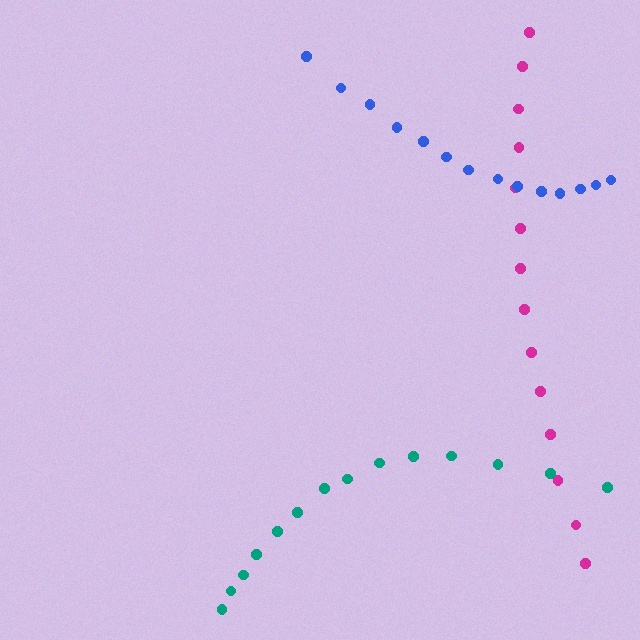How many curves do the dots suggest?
There are 3 distinct paths.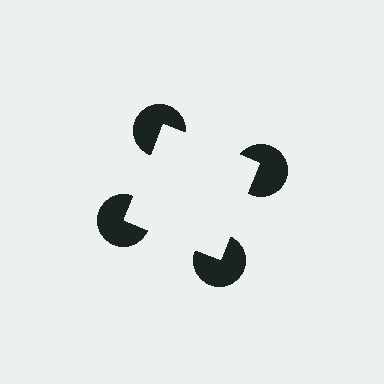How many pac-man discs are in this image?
There are 4 — one at each vertex of the illusory square.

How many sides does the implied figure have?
4 sides.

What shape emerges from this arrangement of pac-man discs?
An illusory square — its edges are inferred from the aligned wedge cuts in the pac-man discs, not physically drawn.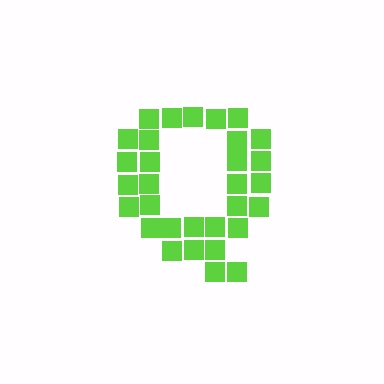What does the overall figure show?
The overall figure shows the letter Q.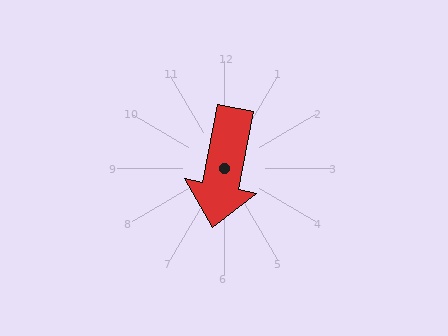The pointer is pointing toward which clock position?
Roughly 6 o'clock.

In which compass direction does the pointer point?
South.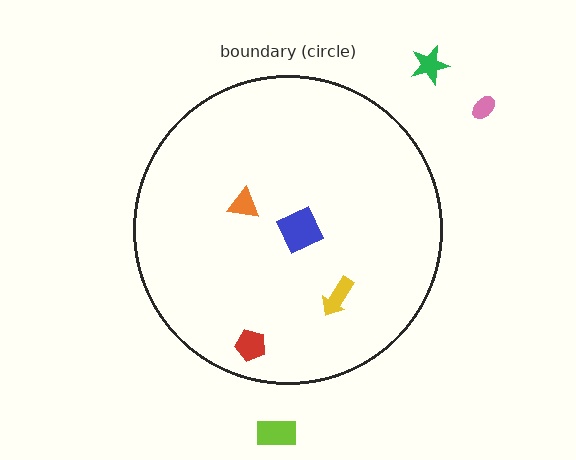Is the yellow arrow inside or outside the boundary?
Inside.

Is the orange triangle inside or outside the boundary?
Inside.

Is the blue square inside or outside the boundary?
Inside.